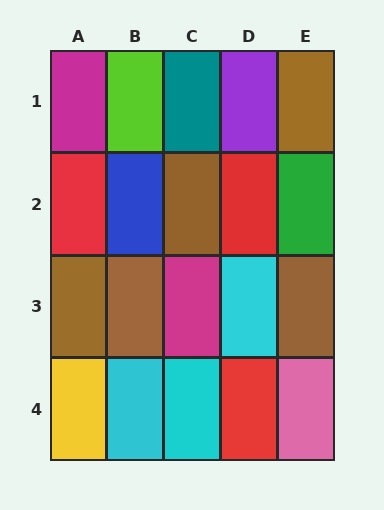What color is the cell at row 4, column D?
Red.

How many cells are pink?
1 cell is pink.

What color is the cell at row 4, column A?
Yellow.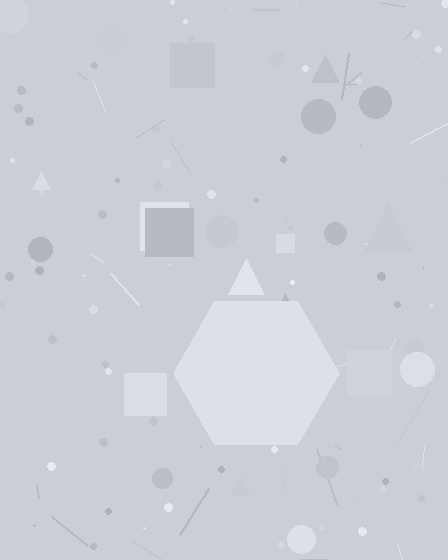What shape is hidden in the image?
A hexagon is hidden in the image.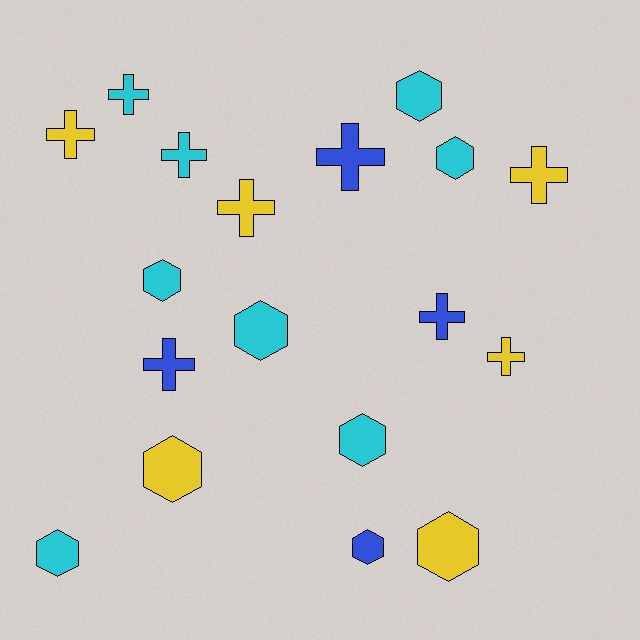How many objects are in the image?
There are 18 objects.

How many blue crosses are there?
There are 3 blue crosses.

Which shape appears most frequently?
Cross, with 9 objects.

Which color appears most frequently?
Cyan, with 8 objects.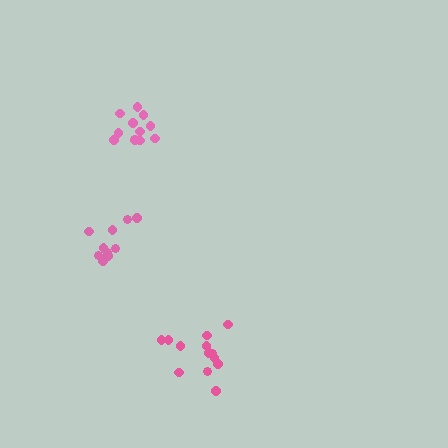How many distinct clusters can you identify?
There are 3 distinct clusters.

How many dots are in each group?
Group 1: 12 dots, Group 2: 10 dots, Group 3: 13 dots (35 total).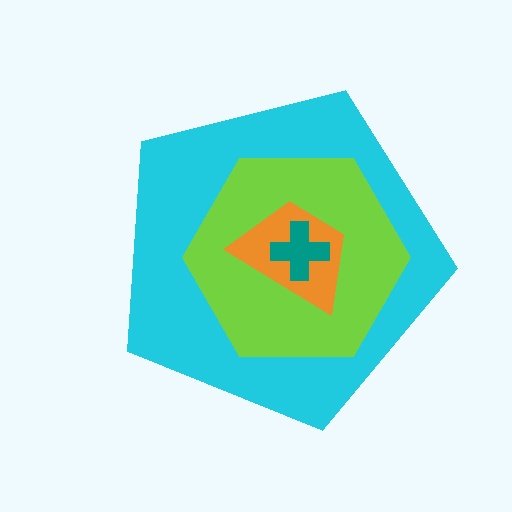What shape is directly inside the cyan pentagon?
The lime hexagon.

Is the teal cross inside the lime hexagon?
Yes.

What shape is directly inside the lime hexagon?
The orange trapezoid.